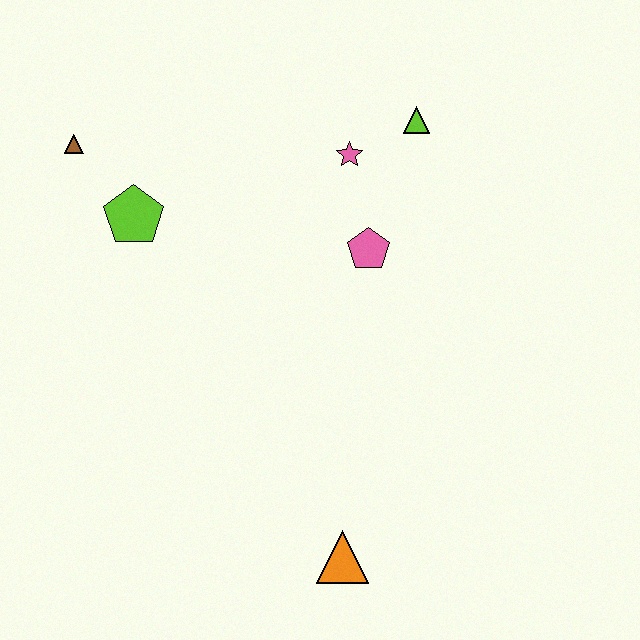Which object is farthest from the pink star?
The orange triangle is farthest from the pink star.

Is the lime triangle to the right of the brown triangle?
Yes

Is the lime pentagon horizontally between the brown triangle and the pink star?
Yes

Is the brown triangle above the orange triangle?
Yes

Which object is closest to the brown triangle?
The lime pentagon is closest to the brown triangle.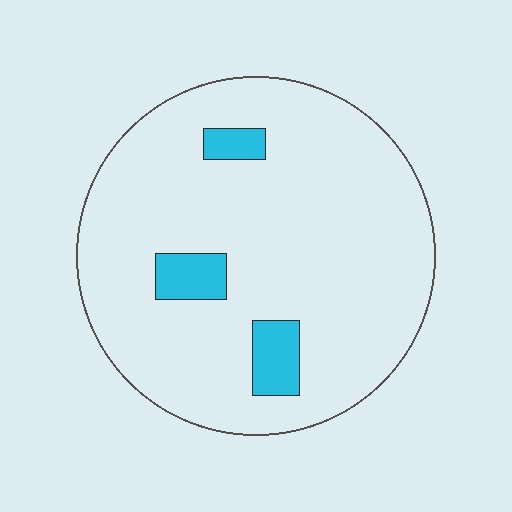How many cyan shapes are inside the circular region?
3.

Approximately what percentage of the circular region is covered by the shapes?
Approximately 10%.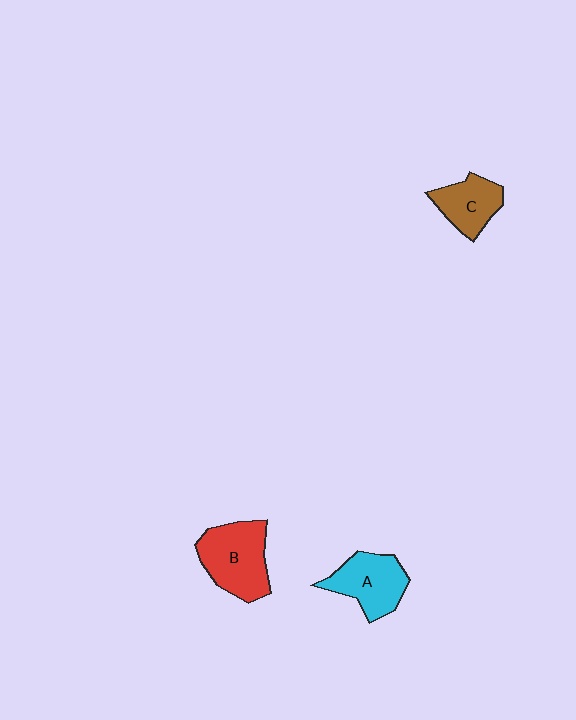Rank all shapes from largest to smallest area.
From largest to smallest: B (red), A (cyan), C (brown).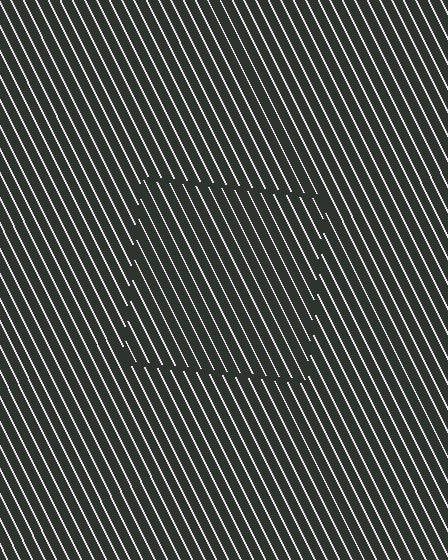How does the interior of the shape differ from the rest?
The interior of the shape contains the same grating, shifted by half a period — the contour is defined by the phase discontinuity where line-ends from the inner and outer gratings abut.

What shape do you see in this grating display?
An illusory square. The interior of the shape contains the same grating, shifted by half a period — the contour is defined by the phase discontinuity where line-ends from the inner and outer gratings abut.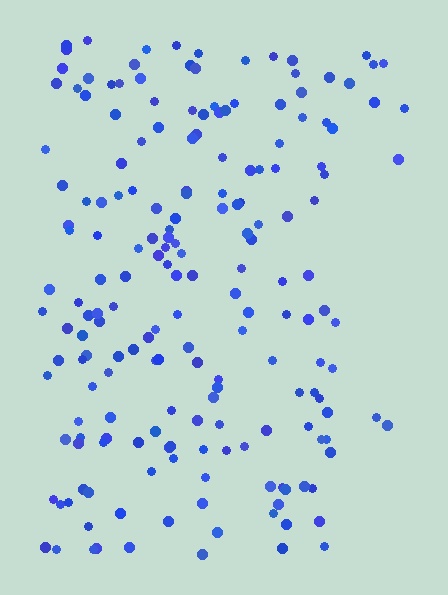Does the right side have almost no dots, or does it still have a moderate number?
Still a moderate number, just noticeably fewer than the left.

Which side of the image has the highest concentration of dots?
The left.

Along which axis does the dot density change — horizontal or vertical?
Horizontal.